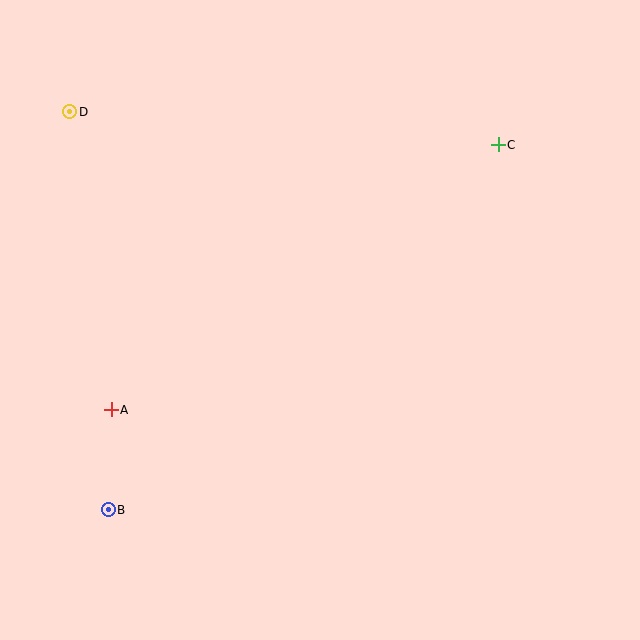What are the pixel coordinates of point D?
Point D is at (70, 112).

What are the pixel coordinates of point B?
Point B is at (108, 510).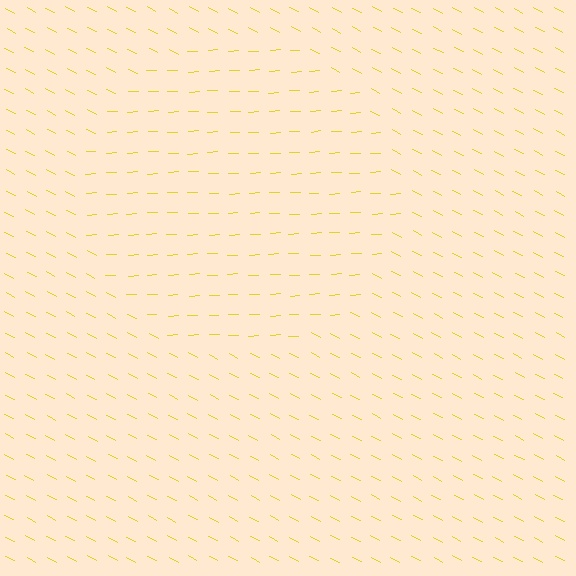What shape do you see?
I see a circle.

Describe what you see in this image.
The image is filled with small yellow line segments. A circle region in the image has lines oriented differently from the surrounding lines, creating a visible texture boundary.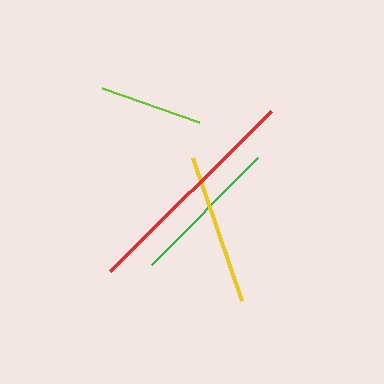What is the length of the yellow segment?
The yellow segment is approximately 151 pixels long.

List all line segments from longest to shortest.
From longest to shortest: red, yellow, green, lime.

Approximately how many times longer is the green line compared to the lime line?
The green line is approximately 1.5 times the length of the lime line.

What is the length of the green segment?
The green segment is approximately 151 pixels long.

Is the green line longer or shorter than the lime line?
The green line is longer than the lime line.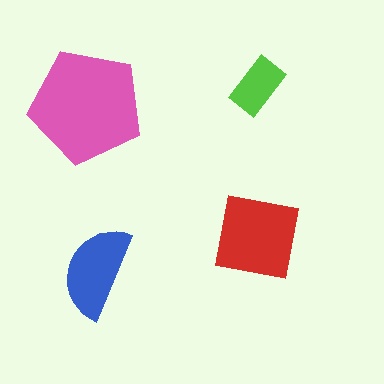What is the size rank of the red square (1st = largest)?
2nd.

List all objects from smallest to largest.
The lime rectangle, the blue semicircle, the red square, the pink pentagon.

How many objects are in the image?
There are 4 objects in the image.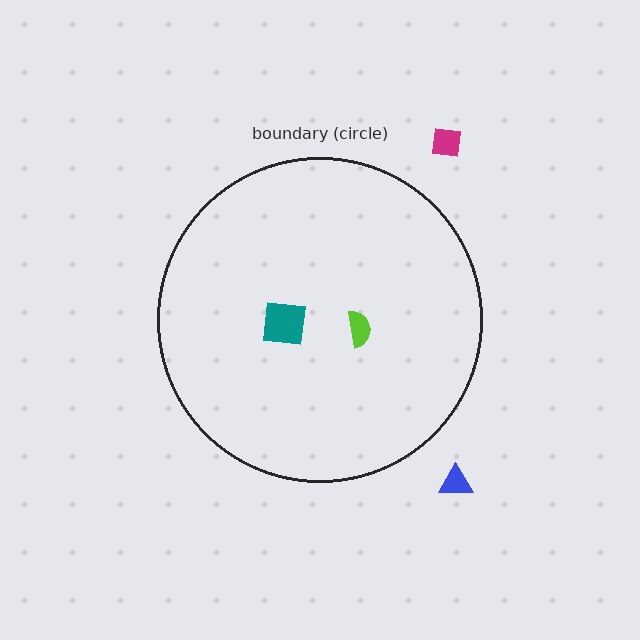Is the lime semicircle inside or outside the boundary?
Inside.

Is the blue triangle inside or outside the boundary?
Outside.